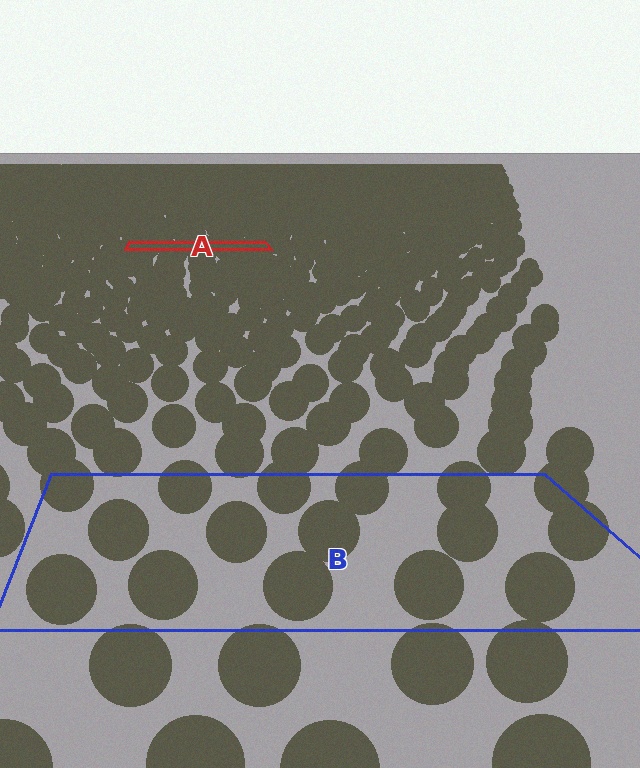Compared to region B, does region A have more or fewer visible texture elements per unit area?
Region A has more texture elements per unit area — they are packed more densely because it is farther away.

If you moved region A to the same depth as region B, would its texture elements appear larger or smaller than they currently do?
They would appear larger. At a closer depth, the same texture elements are projected at a bigger on-screen size.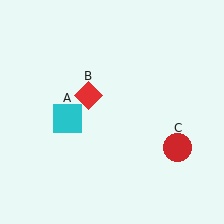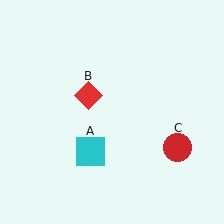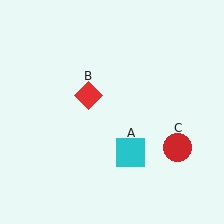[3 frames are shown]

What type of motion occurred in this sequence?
The cyan square (object A) rotated counterclockwise around the center of the scene.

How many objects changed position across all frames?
1 object changed position: cyan square (object A).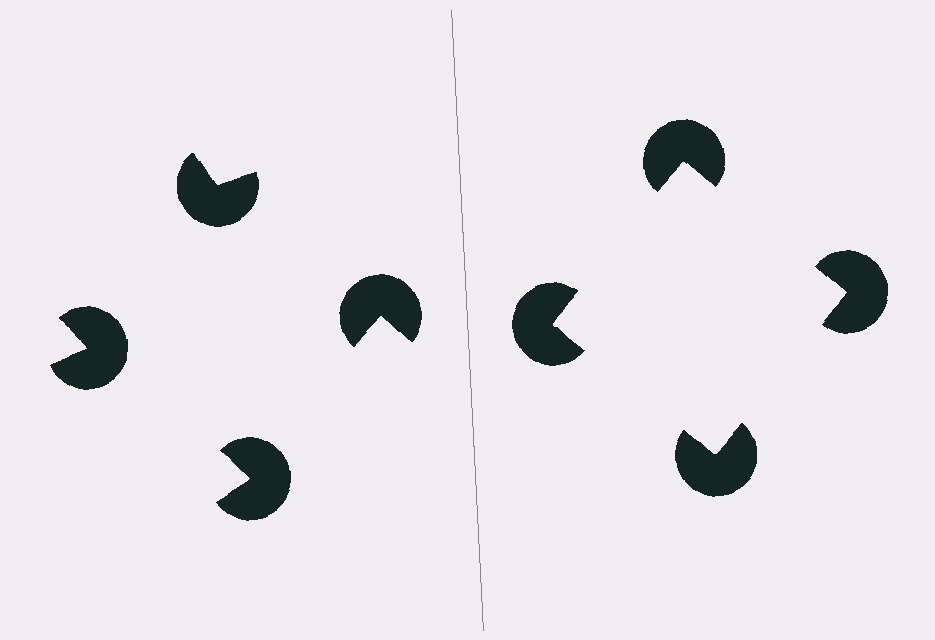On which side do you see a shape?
An illusory square appears on the right side. On the left side the wedge cuts are rotated, so no coherent shape forms.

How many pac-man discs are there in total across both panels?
8 — 4 on each side.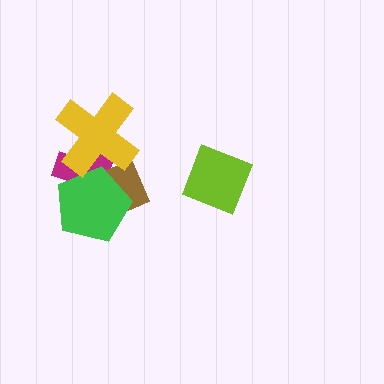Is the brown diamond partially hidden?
Yes, it is partially covered by another shape.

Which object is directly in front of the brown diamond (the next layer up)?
The green pentagon is directly in front of the brown diamond.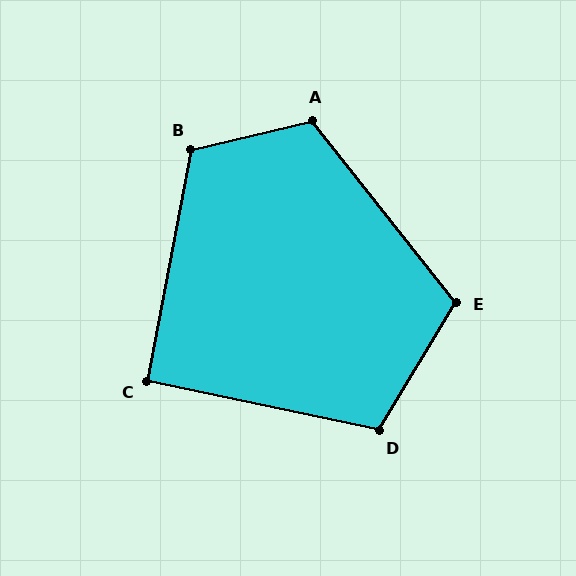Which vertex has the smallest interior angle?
C, at approximately 91 degrees.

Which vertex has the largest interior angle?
A, at approximately 115 degrees.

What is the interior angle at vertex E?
Approximately 111 degrees (obtuse).